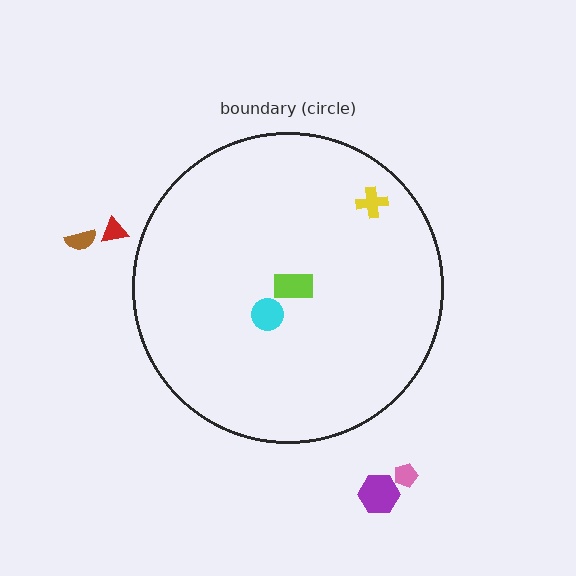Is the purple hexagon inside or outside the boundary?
Outside.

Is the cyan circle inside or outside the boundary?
Inside.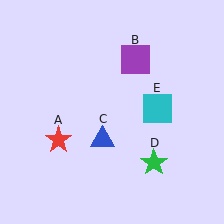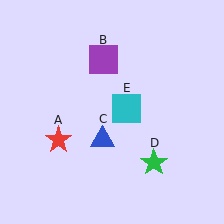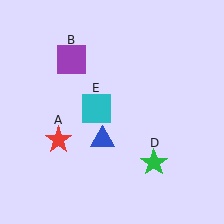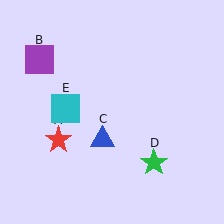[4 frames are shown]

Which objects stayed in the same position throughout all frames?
Red star (object A) and blue triangle (object C) and green star (object D) remained stationary.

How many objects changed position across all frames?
2 objects changed position: purple square (object B), cyan square (object E).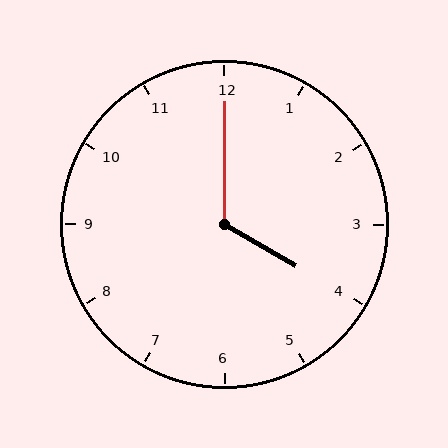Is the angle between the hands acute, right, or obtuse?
It is obtuse.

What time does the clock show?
4:00.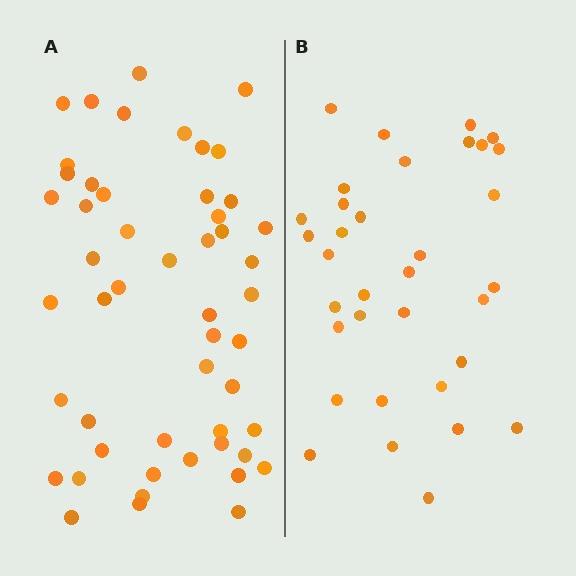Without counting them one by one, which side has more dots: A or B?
Region A (the left region) has more dots.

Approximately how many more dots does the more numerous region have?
Region A has approximately 15 more dots than region B.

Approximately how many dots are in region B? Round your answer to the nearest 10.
About 30 dots. (The exact count is 34, which rounds to 30.)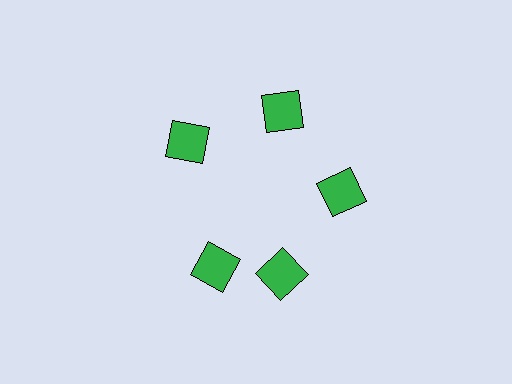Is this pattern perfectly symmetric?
No. The 5 green squares are arranged in a ring, but one element near the 8 o'clock position is rotated out of alignment along the ring, breaking the 5-fold rotational symmetry.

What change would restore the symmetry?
The symmetry would be restored by rotating it back into even spacing with its neighbors so that all 5 squares sit at equal angles and equal distance from the center.